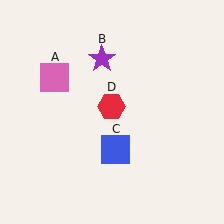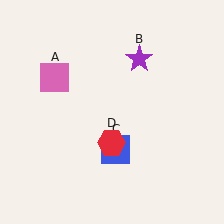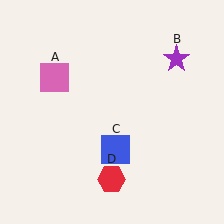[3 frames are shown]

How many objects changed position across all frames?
2 objects changed position: purple star (object B), red hexagon (object D).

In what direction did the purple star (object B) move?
The purple star (object B) moved right.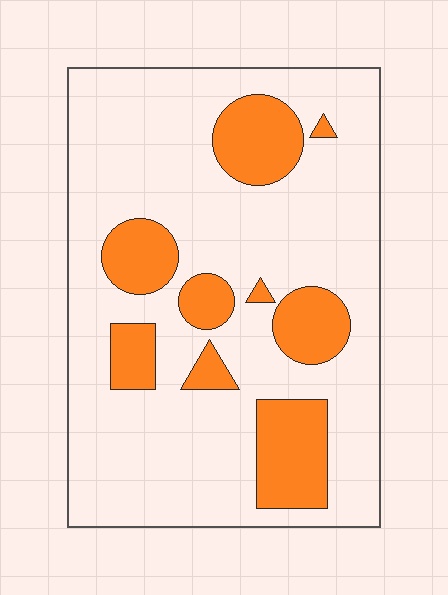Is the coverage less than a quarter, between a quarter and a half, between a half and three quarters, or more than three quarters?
Less than a quarter.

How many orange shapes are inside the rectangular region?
9.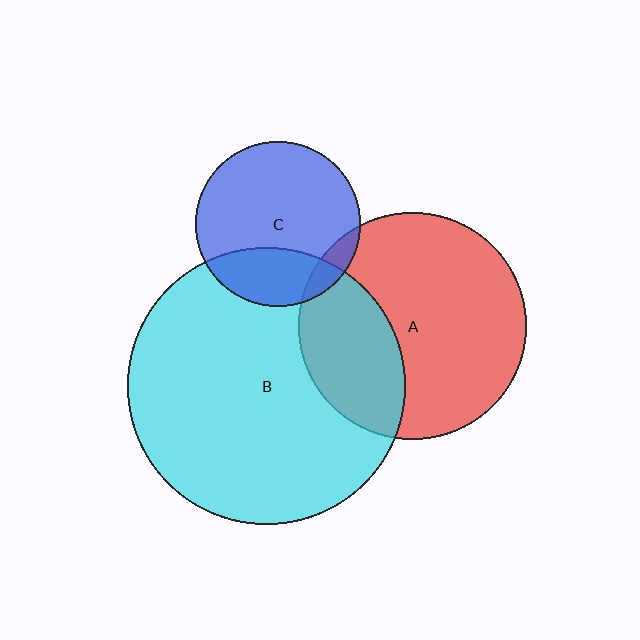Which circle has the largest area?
Circle B (cyan).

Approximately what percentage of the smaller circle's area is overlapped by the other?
Approximately 25%.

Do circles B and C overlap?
Yes.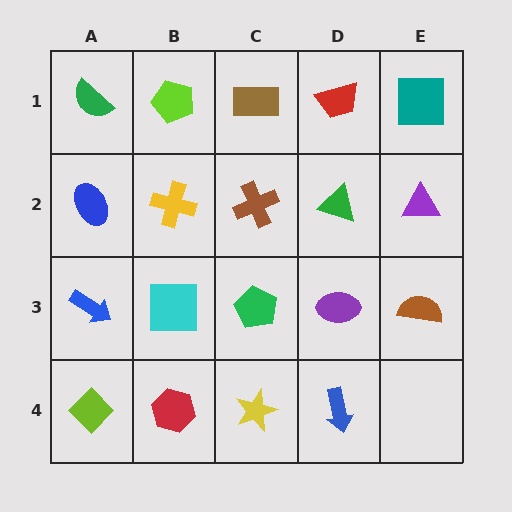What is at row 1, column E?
A teal square.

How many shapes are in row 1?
5 shapes.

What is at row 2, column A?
A blue ellipse.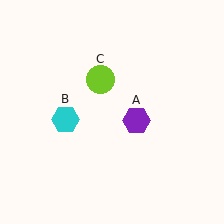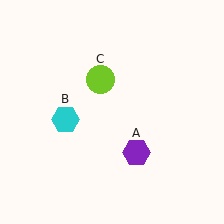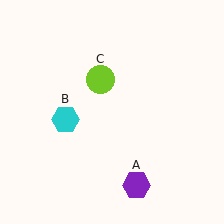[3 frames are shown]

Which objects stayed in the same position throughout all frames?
Cyan hexagon (object B) and lime circle (object C) remained stationary.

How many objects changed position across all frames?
1 object changed position: purple hexagon (object A).